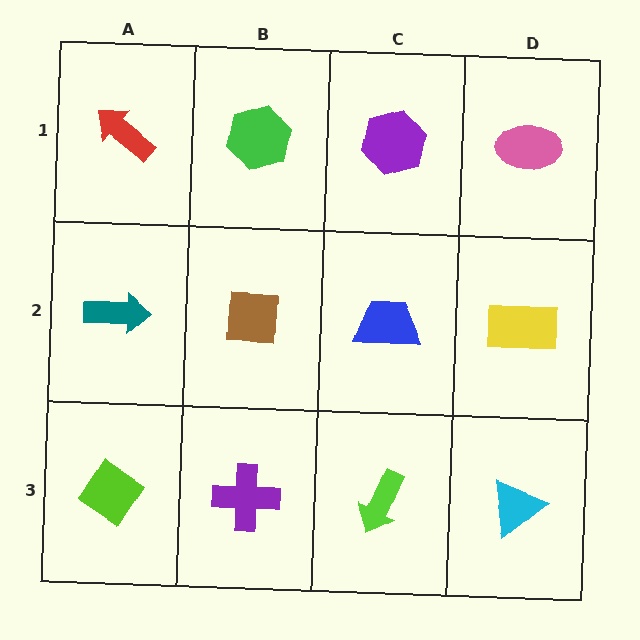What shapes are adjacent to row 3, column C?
A blue trapezoid (row 2, column C), a purple cross (row 3, column B), a cyan triangle (row 3, column D).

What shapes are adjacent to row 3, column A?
A teal arrow (row 2, column A), a purple cross (row 3, column B).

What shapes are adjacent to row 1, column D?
A yellow rectangle (row 2, column D), a purple hexagon (row 1, column C).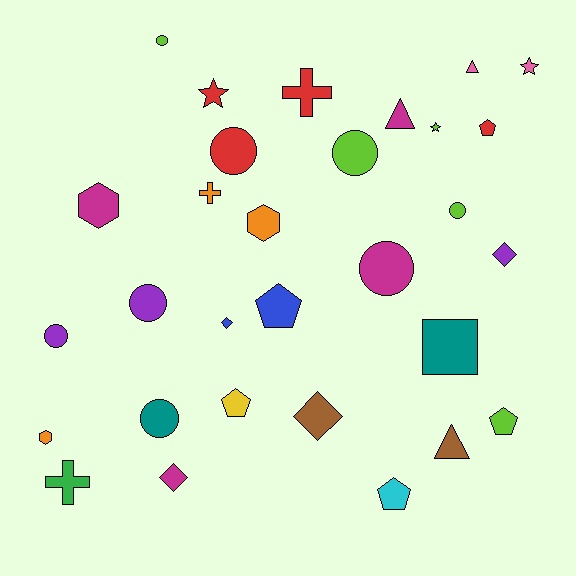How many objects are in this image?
There are 30 objects.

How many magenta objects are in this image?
There are 4 magenta objects.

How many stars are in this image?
There are 3 stars.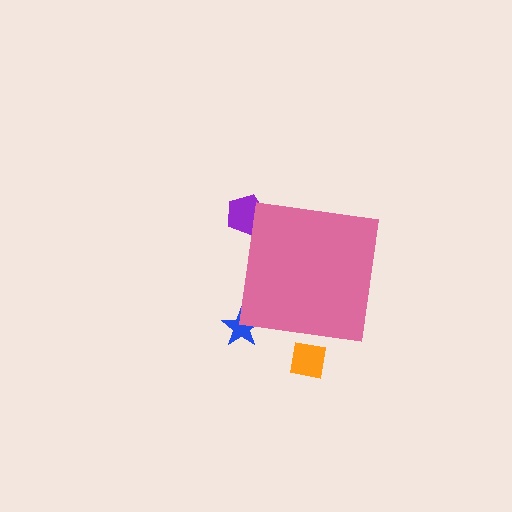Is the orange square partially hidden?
Yes, the orange square is partially hidden behind the pink square.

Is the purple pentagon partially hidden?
Yes, the purple pentagon is partially hidden behind the pink square.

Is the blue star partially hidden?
Yes, the blue star is partially hidden behind the pink square.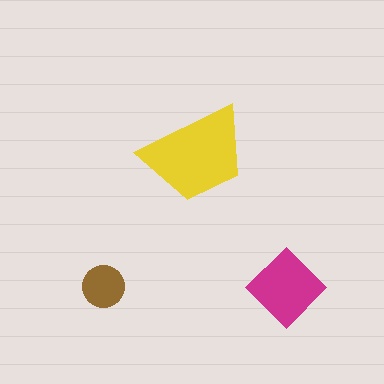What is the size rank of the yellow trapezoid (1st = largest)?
1st.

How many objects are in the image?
There are 3 objects in the image.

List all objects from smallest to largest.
The brown circle, the magenta diamond, the yellow trapezoid.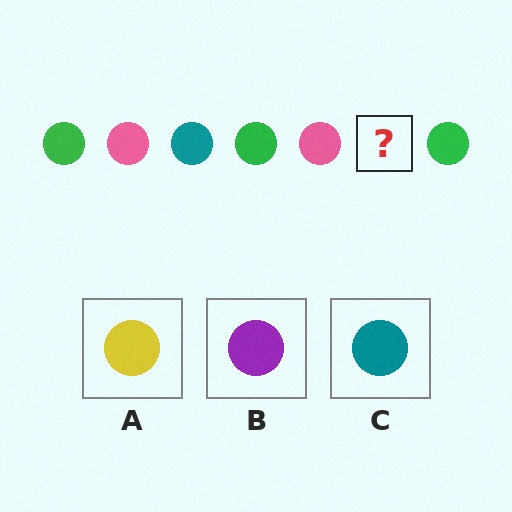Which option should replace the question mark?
Option C.